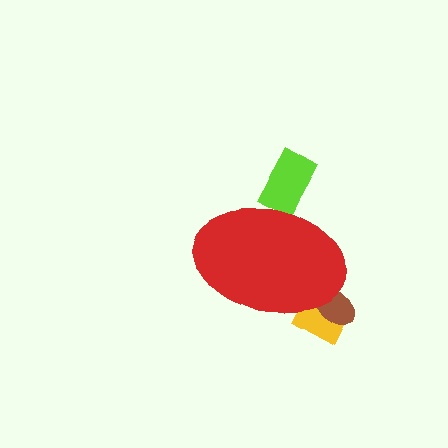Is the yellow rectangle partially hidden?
Yes, the yellow rectangle is partially hidden behind the red ellipse.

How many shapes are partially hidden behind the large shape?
3 shapes are partially hidden.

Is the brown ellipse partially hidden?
Yes, the brown ellipse is partially hidden behind the red ellipse.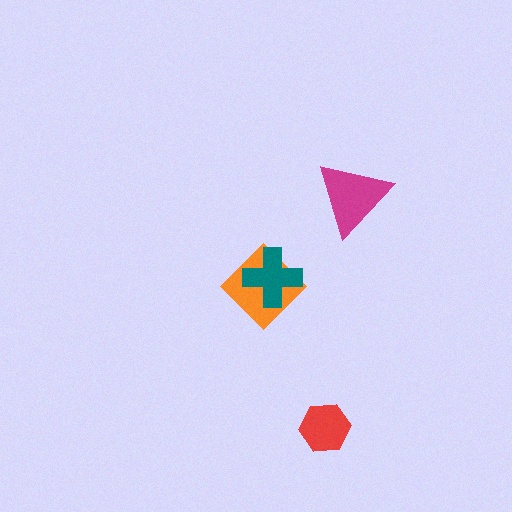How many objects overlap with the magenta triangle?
0 objects overlap with the magenta triangle.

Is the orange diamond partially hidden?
Yes, it is partially covered by another shape.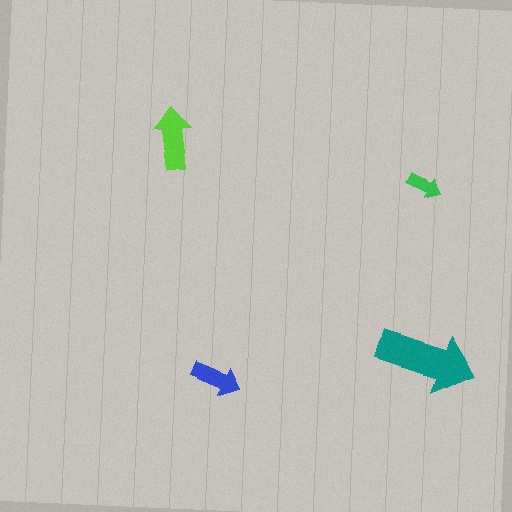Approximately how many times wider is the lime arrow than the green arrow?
About 2 times wider.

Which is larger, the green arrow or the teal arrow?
The teal one.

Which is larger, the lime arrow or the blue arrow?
The lime one.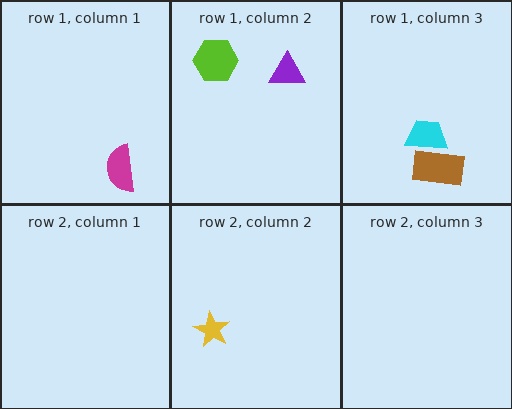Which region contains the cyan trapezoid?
The row 1, column 3 region.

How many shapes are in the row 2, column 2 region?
1.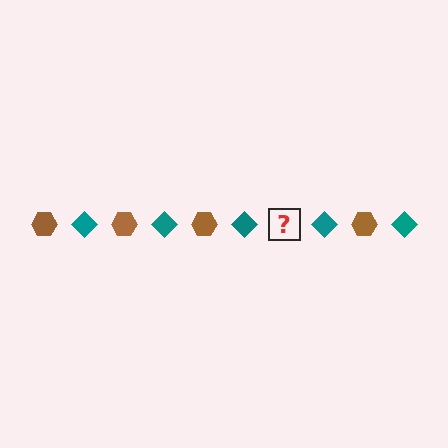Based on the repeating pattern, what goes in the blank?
The blank should be a brown hexagon.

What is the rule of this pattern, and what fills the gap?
The rule is that the pattern alternates between brown hexagon and teal diamond. The gap should be filled with a brown hexagon.